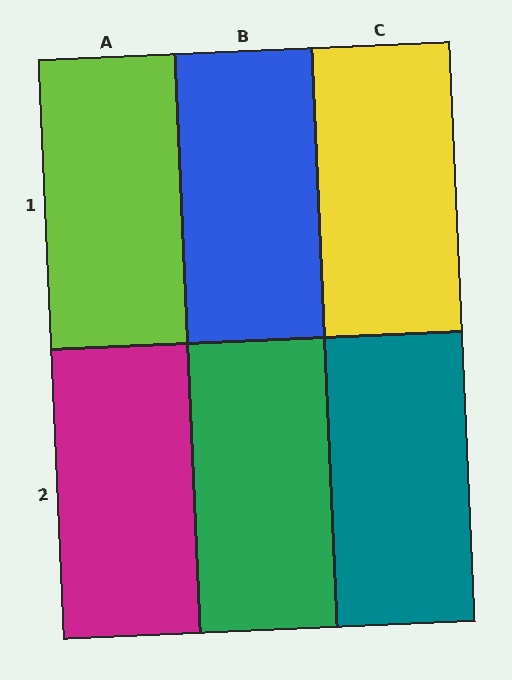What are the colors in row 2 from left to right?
Magenta, green, teal.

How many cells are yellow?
1 cell is yellow.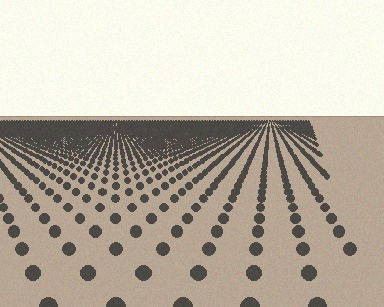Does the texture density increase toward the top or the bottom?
Density increases toward the top.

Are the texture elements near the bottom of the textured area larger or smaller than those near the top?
Larger. Near the bottom, elements are closer to the viewer and appear at a bigger on-screen size.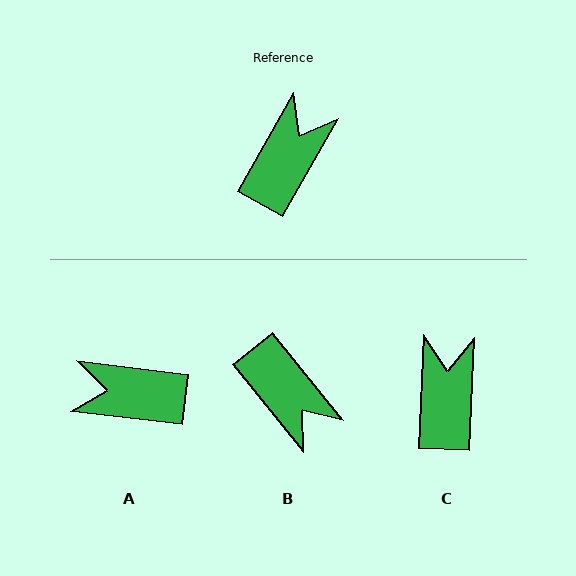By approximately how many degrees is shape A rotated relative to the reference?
Approximately 113 degrees counter-clockwise.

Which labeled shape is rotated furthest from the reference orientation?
A, about 113 degrees away.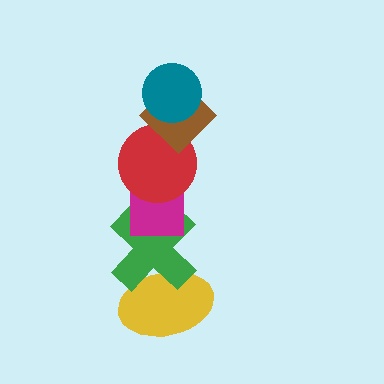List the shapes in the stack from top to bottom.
From top to bottom: the teal circle, the brown diamond, the red circle, the magenta rectangle, the green cross, the yellow ellipse.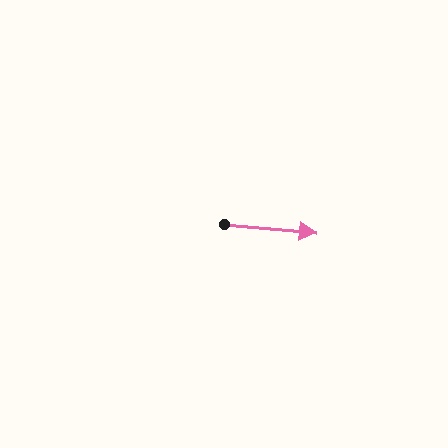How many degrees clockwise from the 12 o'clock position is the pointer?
Approximately 95 degrees.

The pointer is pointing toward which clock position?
Roughly 3 o'clock.